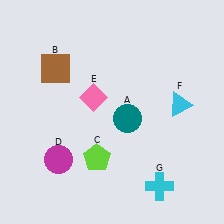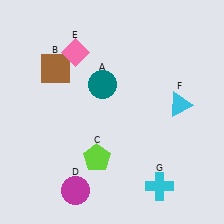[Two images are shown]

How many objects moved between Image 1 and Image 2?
3 objects moved between the two images.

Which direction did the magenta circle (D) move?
The magenta circle (D) moved down.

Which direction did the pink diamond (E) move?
The pink diamond (E) moved up.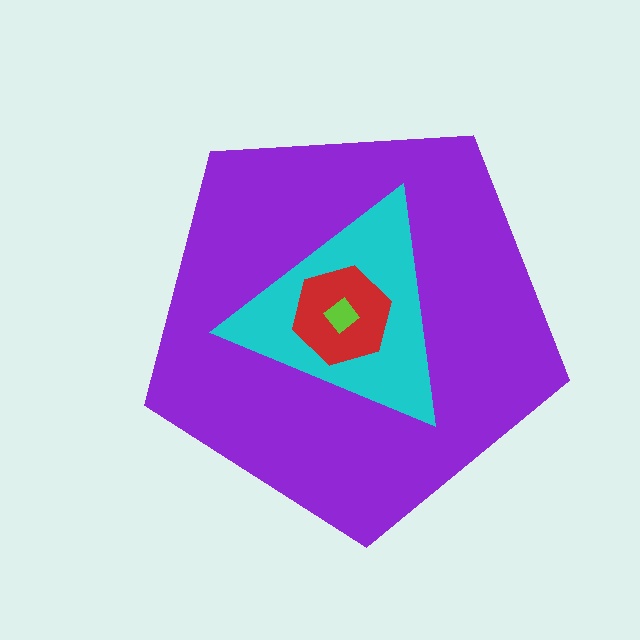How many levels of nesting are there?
4.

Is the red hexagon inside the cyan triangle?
Yes.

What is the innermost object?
The lime diamond.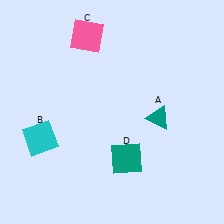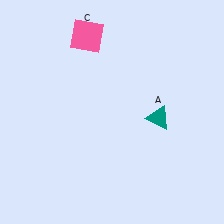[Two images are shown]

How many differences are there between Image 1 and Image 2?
There are 2 differences between the two images.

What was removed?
The teal square (D), the cyan square (B) were removed in Image 2.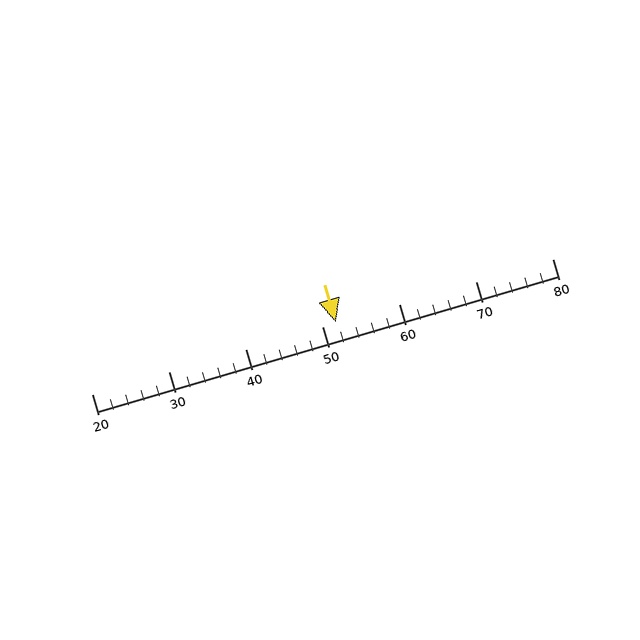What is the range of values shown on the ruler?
The ruler shows values from 20 to 80.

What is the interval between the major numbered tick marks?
The major tick marks are spaced 10 units apart.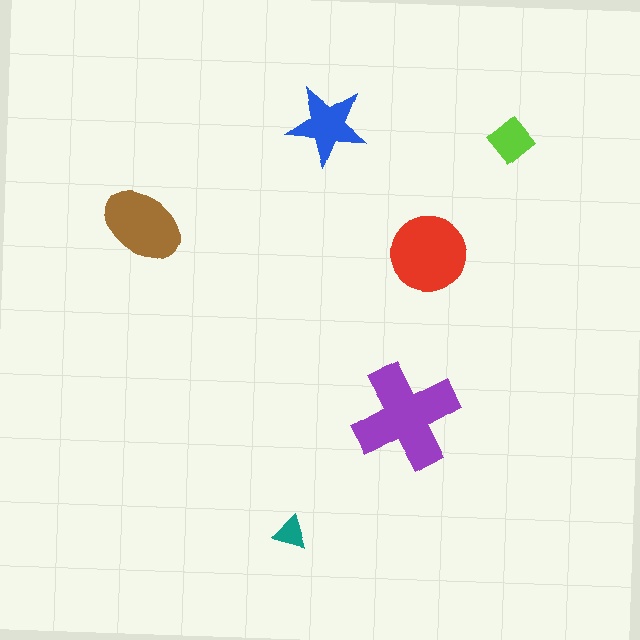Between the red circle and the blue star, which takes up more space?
The red circle.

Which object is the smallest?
The teal triangle.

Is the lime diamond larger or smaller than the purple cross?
Smaller.